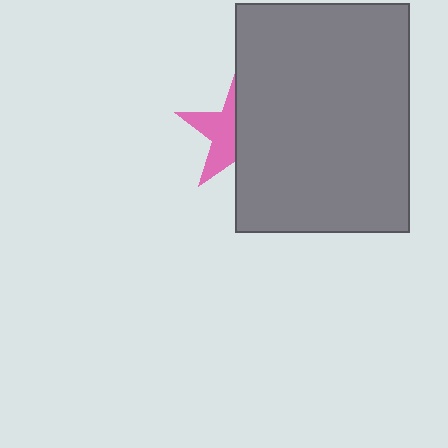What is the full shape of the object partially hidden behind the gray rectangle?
The partially hidden object is a pink star.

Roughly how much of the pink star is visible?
About half of it is visible (roughly 46%).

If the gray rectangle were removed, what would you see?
You would see the complete pink star.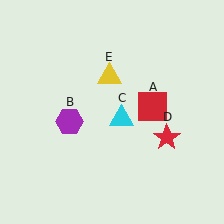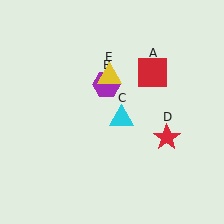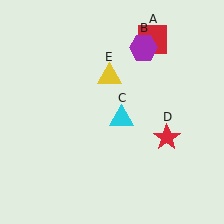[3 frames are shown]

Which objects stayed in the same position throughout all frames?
Cyan triangle (object C) and red star (object D) and yellow triangle (object E) remained stationary.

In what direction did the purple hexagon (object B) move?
The purple hexagon (object B) moved up and to the right.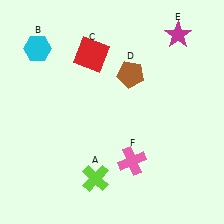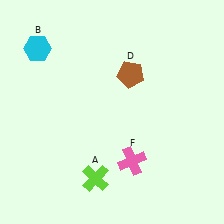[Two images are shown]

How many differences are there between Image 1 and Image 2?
There are 2 differences between the two images.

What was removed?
The magenta star (E), the red square (C) were removed in Image 2.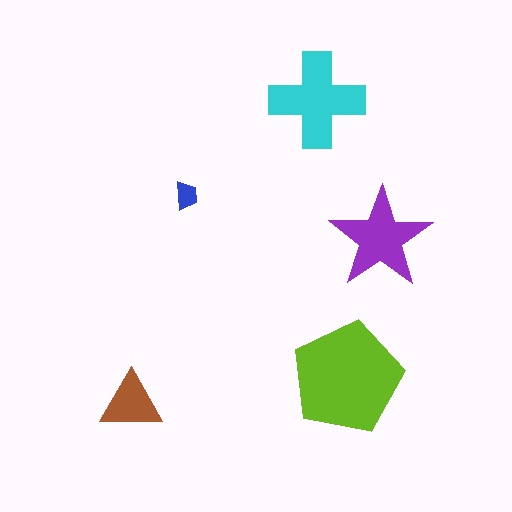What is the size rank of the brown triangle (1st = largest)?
4th.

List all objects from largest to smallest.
The lime pentagon, the cyan cross, the purple star, the brown triangle, the blue trapezoid.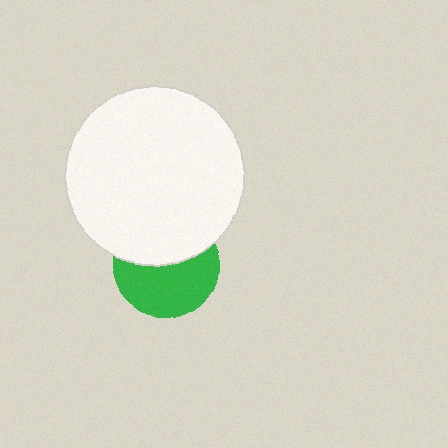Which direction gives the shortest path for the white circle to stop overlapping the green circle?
Moving up gives the shortest separation.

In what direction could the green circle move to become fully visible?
The green circle could move down. That would shift it out from behind the white circle entirely.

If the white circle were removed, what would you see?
You would see the complete green circle.